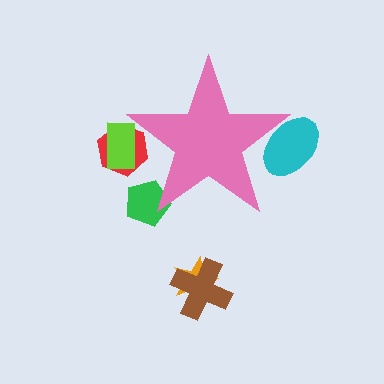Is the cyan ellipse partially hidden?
Yes, the cyan ellipse is partially hidden behind the pink star.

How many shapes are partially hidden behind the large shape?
4 shapes are partially hidden.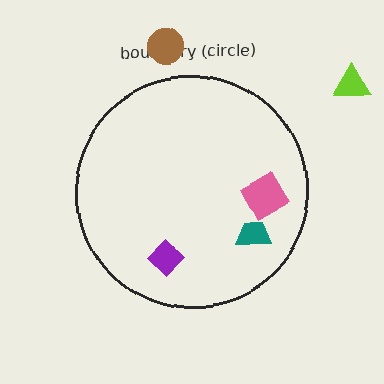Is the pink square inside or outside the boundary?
Inside.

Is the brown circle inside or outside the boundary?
Outside.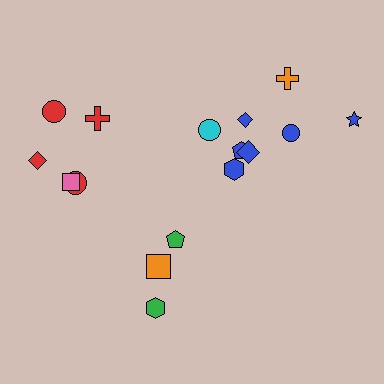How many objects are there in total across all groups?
There are 16 objects.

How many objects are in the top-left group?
There are 5 objects.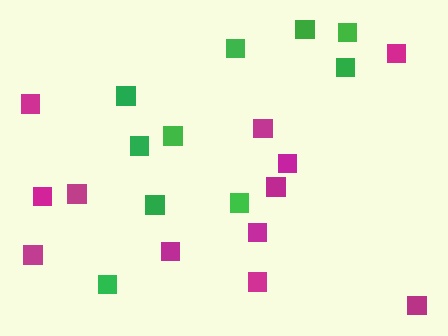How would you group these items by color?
There are 2 groups: one group of magenta squares (12) and one group of green squares (10).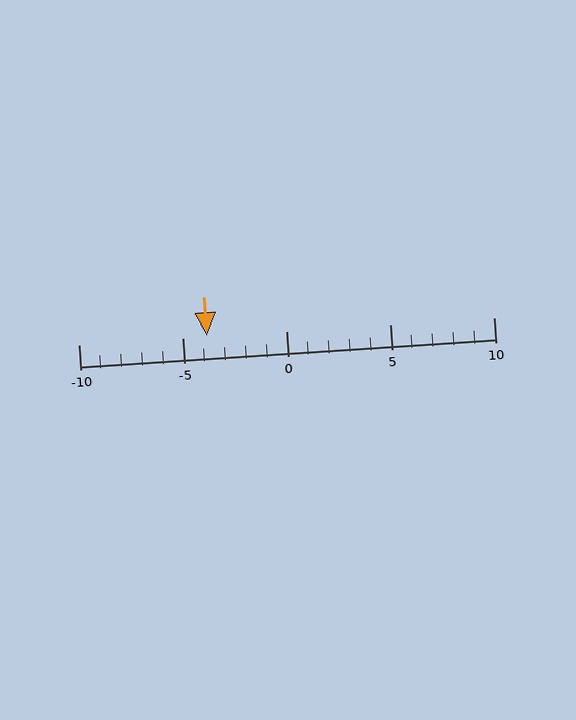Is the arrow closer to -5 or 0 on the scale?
The arrow is closer to -5.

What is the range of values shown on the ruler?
The ruler shows values from -10 to 10.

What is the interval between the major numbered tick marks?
The major tick marks are spaced 5 units apart.